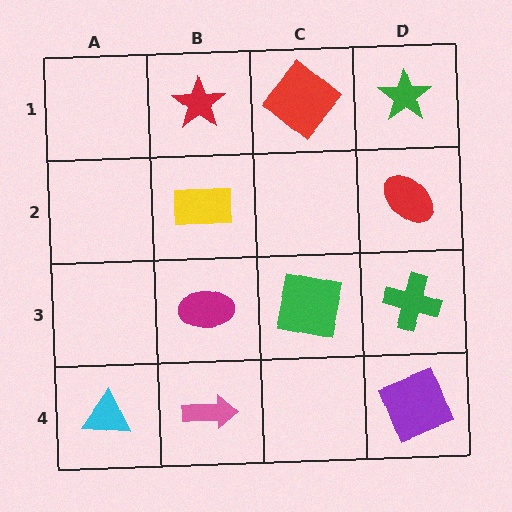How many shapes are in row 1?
3 shapes.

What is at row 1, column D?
A green star.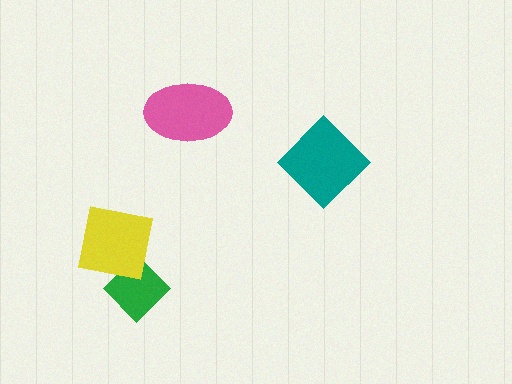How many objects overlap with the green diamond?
1 object overlaps with the green diamond.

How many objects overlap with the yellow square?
1 object overlaps with the yellow square.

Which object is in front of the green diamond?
The yellow square is in front of the green diamond.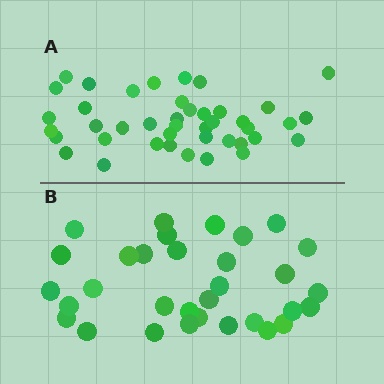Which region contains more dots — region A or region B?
Region A (the top region) has more dots.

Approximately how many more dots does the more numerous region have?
Region A has roughly 10 or so more dots than region B.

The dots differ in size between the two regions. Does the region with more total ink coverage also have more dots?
No. Region B has more total ink coverage because its dots are larger, but region A actually contains more individual dots. Total area can be misleading — the number of items is what matters here.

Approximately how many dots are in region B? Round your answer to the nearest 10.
About 30 dots. (The exact count is 32, which rounds to 30.)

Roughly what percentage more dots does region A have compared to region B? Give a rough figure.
About 30% more.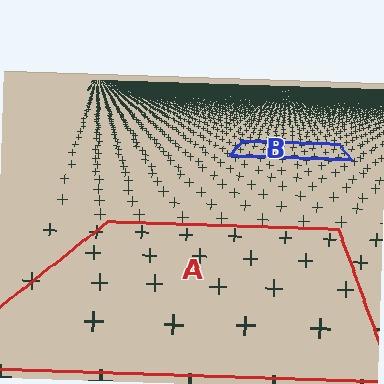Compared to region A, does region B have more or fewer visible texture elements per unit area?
Region B has more texture elements per unit area — they are packed more densely because it is farther away.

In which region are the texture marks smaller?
The texture marks are smaller in region B, because it is farther away.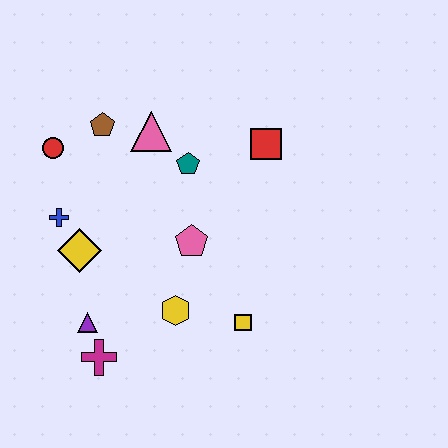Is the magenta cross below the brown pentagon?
Yes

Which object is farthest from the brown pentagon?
The yellow square is farthest from the brown pentagon.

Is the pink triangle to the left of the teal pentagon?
Yes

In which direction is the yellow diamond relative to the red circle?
The yellow diamond is below the red circle.